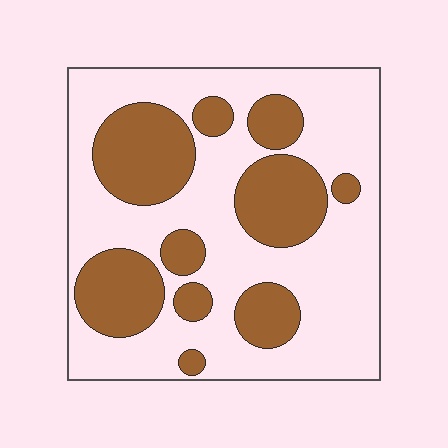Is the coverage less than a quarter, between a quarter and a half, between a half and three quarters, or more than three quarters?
Between a quarter and a half.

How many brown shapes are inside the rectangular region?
10.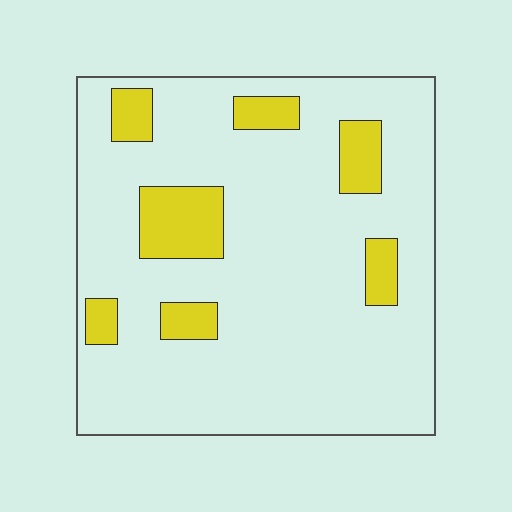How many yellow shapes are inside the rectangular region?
7.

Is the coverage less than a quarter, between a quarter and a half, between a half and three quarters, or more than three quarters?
Less than a quarter.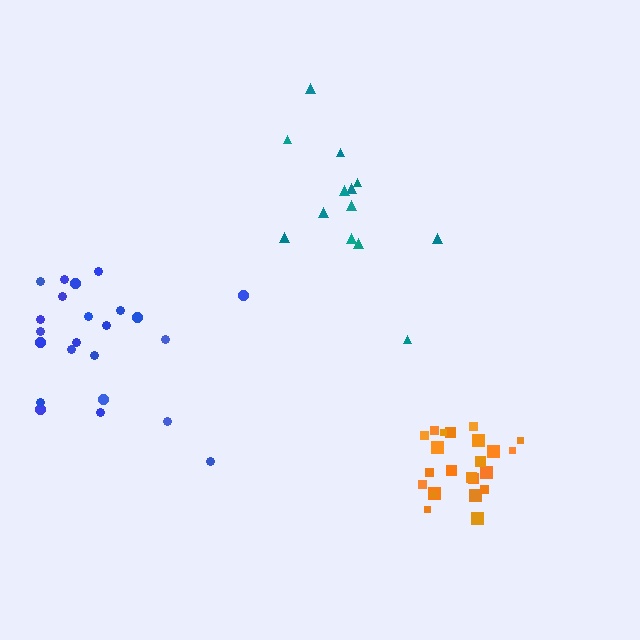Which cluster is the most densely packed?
Orange.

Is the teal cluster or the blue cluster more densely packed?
Blue.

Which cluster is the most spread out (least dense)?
Teal.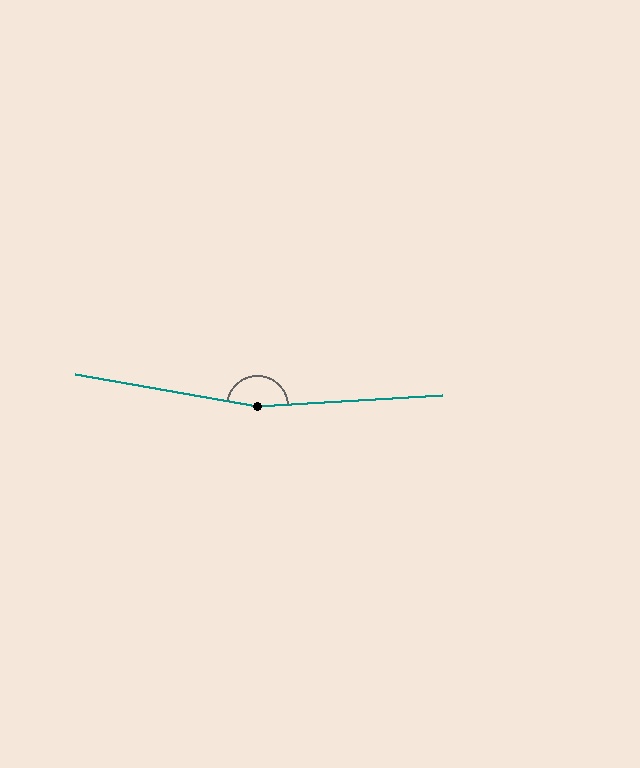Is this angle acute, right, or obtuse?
It is obtuse.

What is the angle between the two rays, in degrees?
Approximately 166 degrees.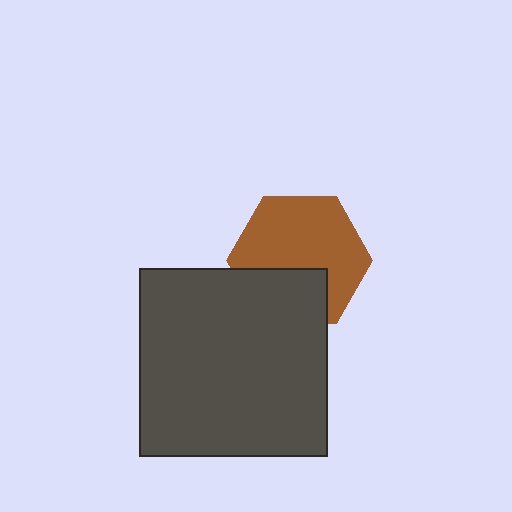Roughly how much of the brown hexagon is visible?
Most of it is visible (roughly 68%).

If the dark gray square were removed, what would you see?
You would see the complete brown hexagon.